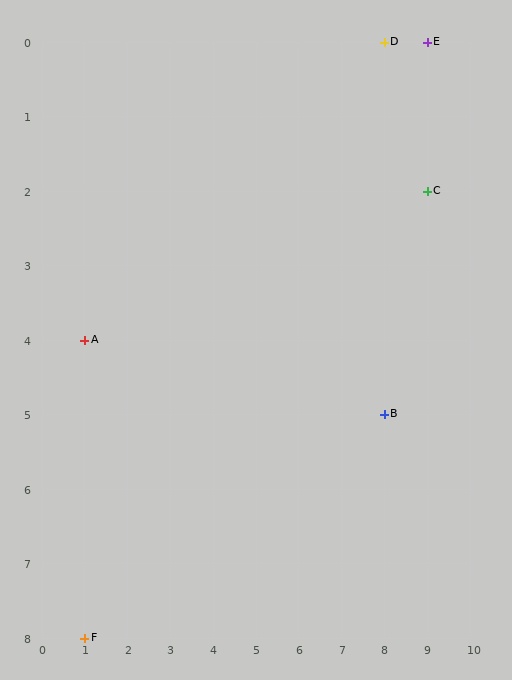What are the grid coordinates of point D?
Point D is at grid coordinates (8, 0).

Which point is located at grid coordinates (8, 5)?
Point B is at (8, 5).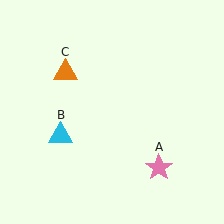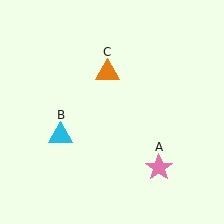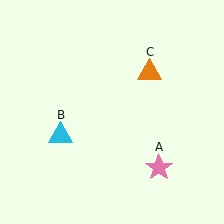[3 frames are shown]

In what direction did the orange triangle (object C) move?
The orange triangle (object C) moved right.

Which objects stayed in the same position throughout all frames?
Pink star (object A) and cyan triangle (object B) remained stationary.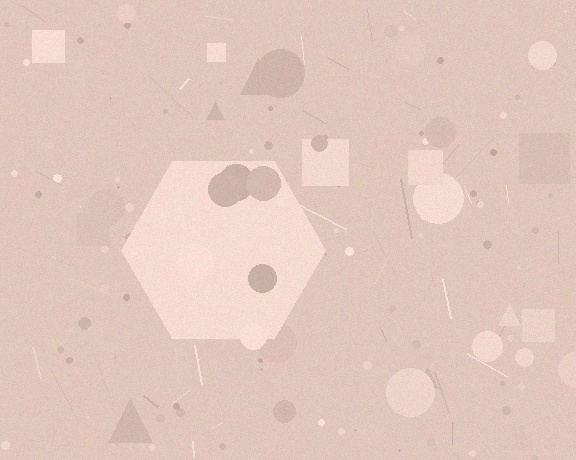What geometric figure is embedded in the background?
A hexagon is embedded in the background.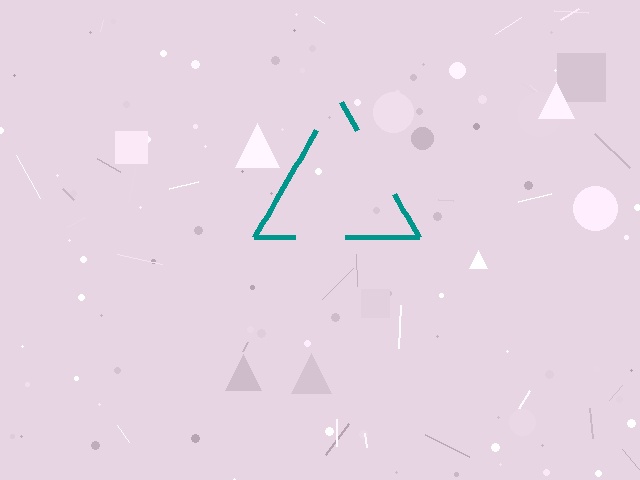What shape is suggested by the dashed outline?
The dashed outline suggests a triangle.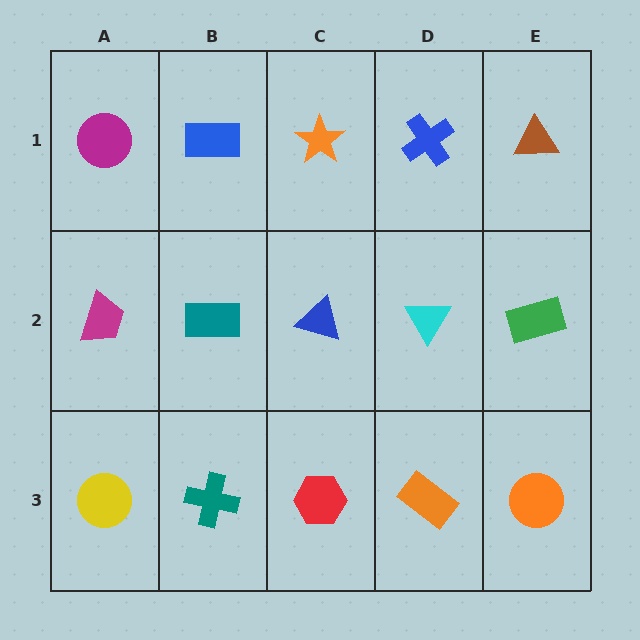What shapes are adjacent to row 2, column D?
A blue cross (row 1, column D), an orange rectangle (row 3, column D), a blue triangle (row 2, column C), a green rectangle (row 2, column E).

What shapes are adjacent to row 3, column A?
A magenta trapezoid (row 2, column A), a teal cross (row 3, column B).